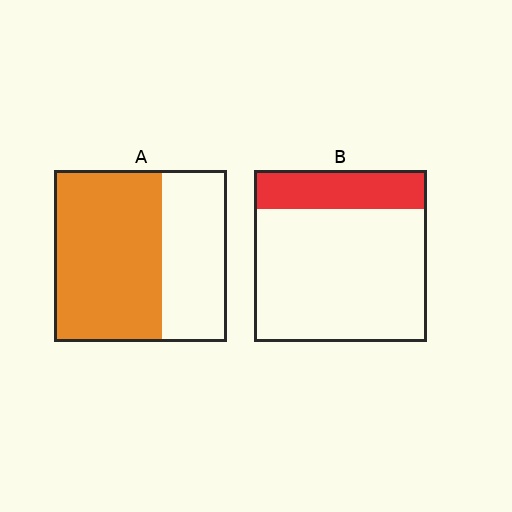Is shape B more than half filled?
No.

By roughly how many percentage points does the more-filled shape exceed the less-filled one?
By roughly 40 percentage points (A over B).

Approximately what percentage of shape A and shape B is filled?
A is approximately 60% and B is approximately 25%.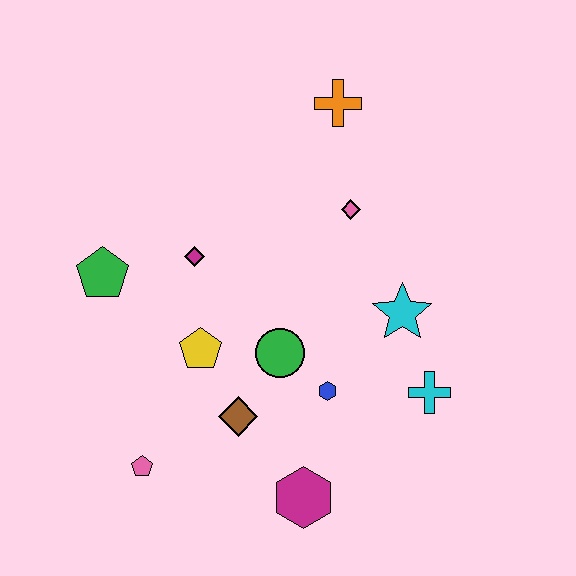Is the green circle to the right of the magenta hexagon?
No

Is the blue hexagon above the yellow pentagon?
No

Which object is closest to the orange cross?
The pink diamond is closest to the orange cross.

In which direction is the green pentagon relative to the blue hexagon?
The green pentagon is to the left of the blue hexagon.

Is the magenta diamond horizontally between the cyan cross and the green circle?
No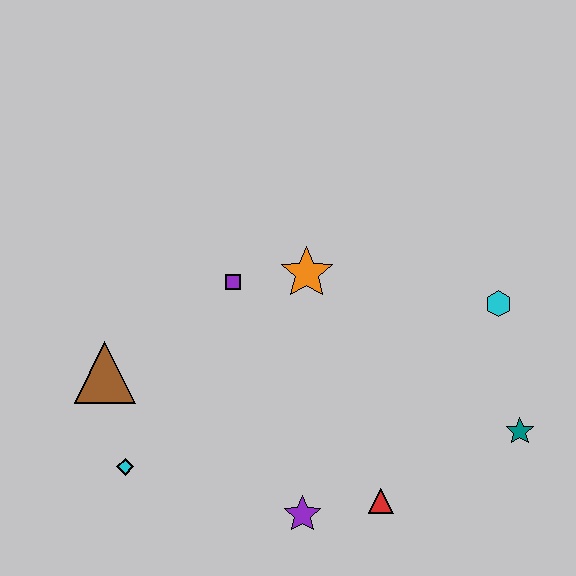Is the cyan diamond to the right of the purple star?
No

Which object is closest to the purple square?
The orange star is closest to the purple square.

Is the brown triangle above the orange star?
No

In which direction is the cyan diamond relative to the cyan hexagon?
The cyan diamond is to the left of the cyan hexagon.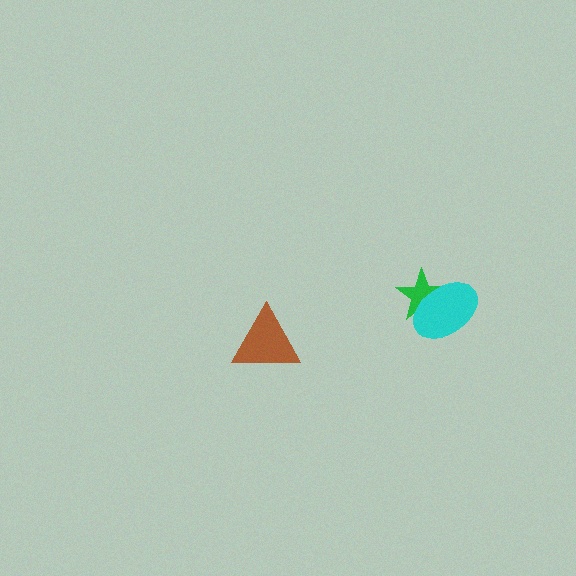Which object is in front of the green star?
The cyan ellipse is in front of the green star.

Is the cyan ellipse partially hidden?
No, no other shape covers it.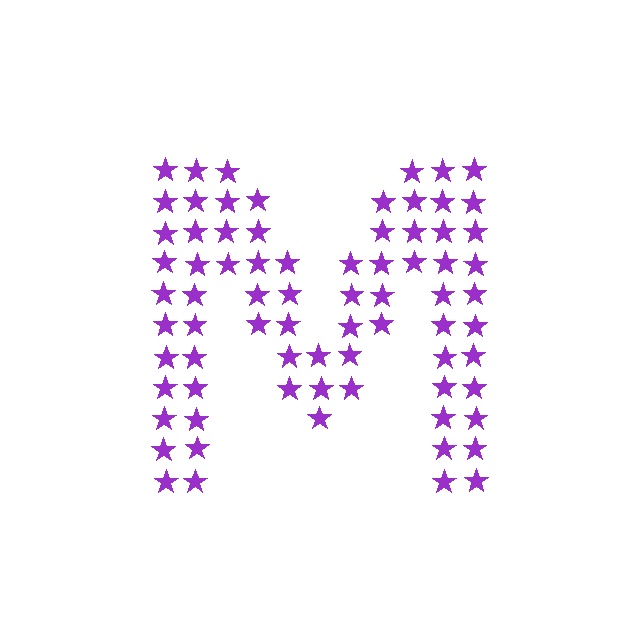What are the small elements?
The small elements are stars.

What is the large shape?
The large shape is the letter M.